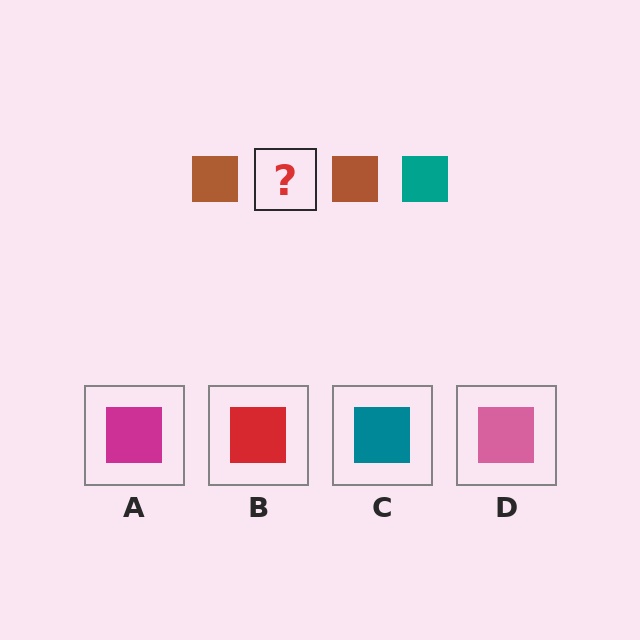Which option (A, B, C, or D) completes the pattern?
C.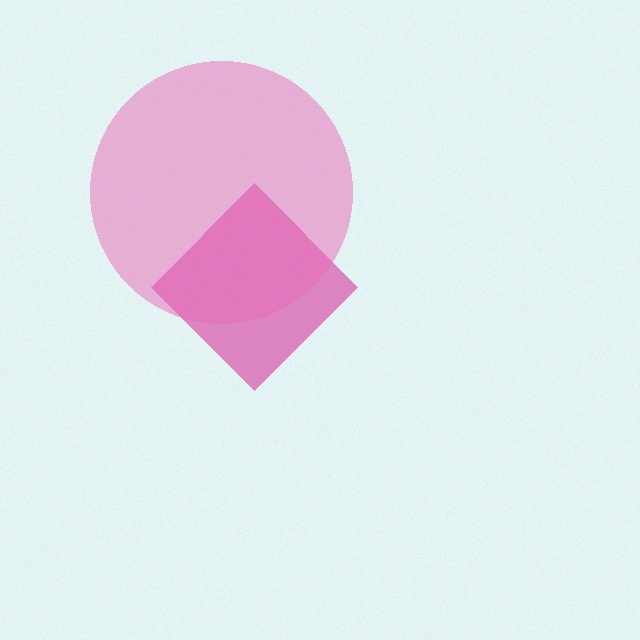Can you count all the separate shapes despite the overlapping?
Yes, there are 2 separate shapes.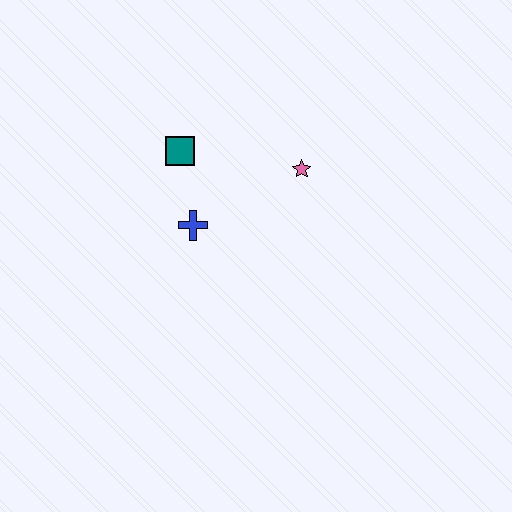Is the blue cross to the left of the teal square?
No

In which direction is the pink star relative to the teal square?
The pink star is to the right of the teal square.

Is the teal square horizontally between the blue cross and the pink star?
No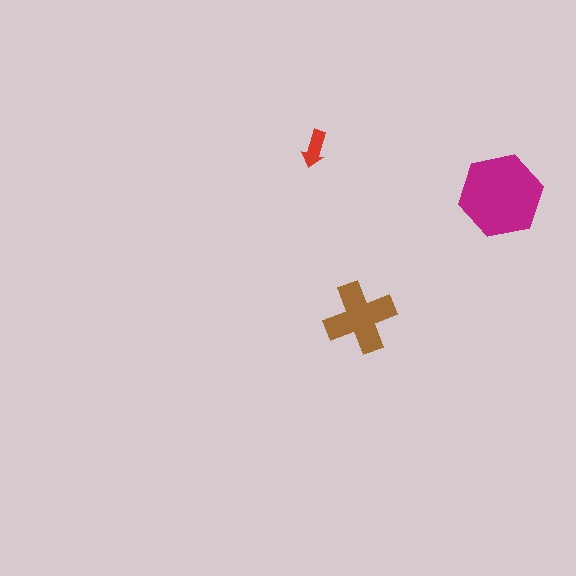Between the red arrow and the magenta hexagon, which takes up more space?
The magenta hexagon.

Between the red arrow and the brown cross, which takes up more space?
The brown cross.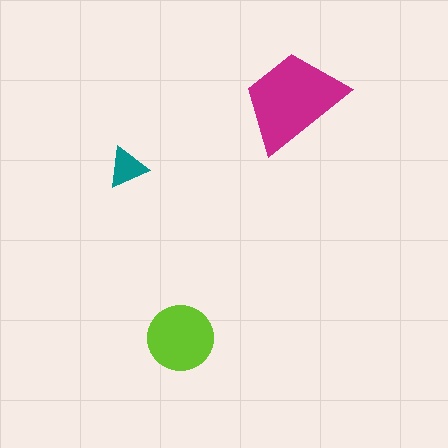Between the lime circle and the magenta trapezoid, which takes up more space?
The magenta trapezoid.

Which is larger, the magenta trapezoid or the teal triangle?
The magenta trapezoid.